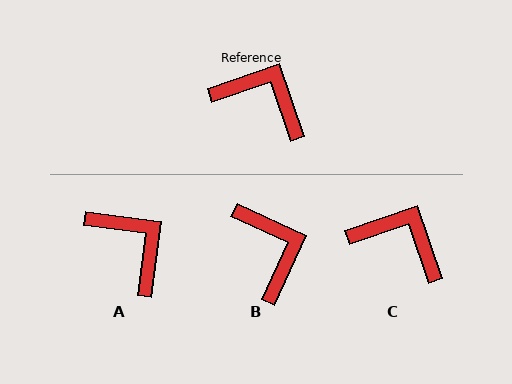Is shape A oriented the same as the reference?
No, it is off by about 26 degrees.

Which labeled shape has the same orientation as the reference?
C.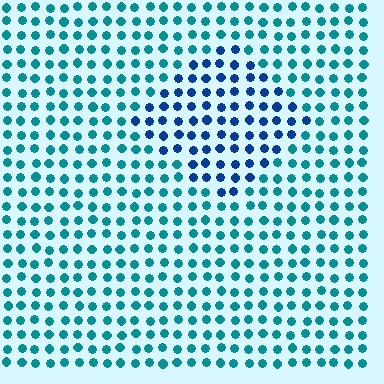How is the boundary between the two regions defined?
The boundary is defined purely by a slight shift in hue (about 36 degrees). Spacing, size, and orientation are identical on both sides.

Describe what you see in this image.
The image is filled with small teal elements in a uniform arrangement. A diamond-shaped region is visible where the elements are tinted to a slightly different hue, forming a subtle color boundary.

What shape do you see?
I see a diamond.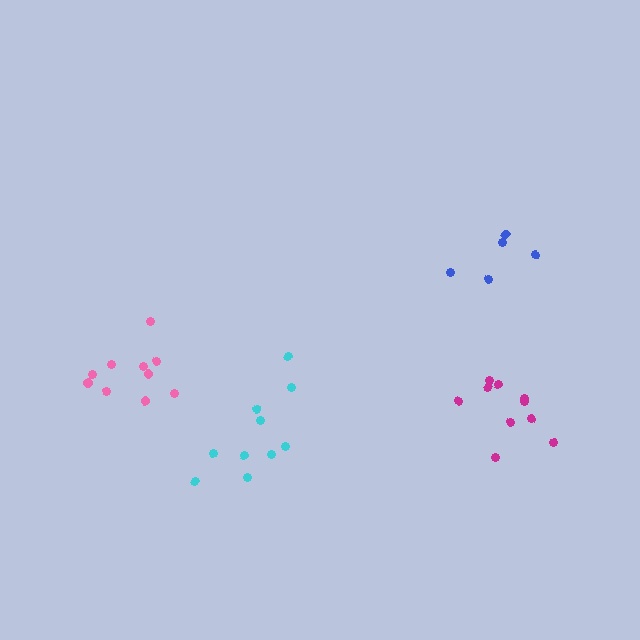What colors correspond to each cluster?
The clusters are colored: pink, magenta, blue, cyan.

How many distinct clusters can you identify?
There are 4 distinct clusters.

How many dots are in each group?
Group 1: 10 dots, Group 2: 10 dots, Group 3: 5 dots, Group 4: 10 dots (35 total).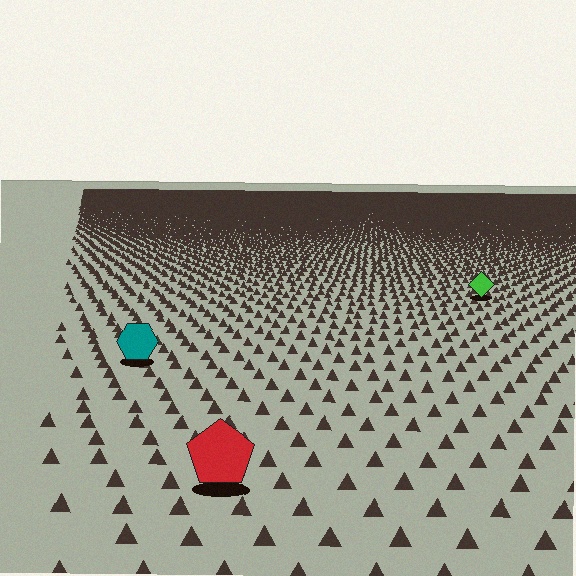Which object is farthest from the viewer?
The green diamond is farthest from the viewer. It appears smaller and the ground texture around it is denser.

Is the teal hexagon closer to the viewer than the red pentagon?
No. The red pentagon is closer — you can tell from the texture gradient: the ground texture is coarser near it.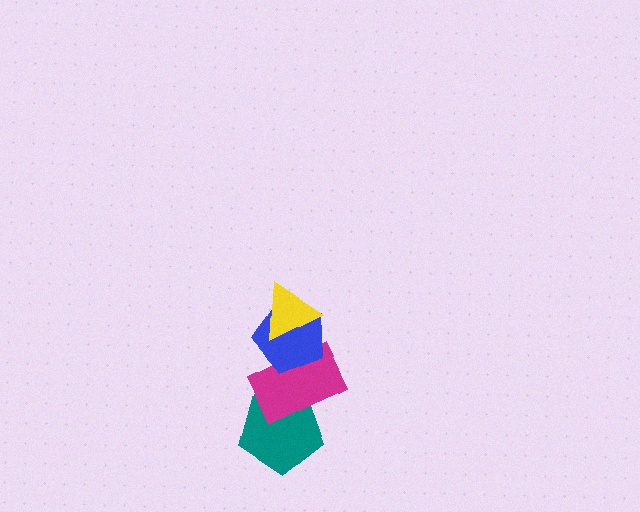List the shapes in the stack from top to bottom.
From top to bottom: the yellow triangle, the blue pentagon, the magenta rectangle, the teal pentagon.